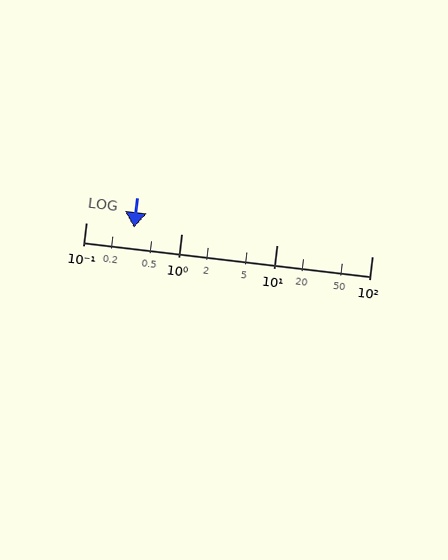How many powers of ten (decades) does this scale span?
The scale spans 3 decades, from 0.1 to 100.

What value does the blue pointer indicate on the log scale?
The pointer indicates approximately 0.32.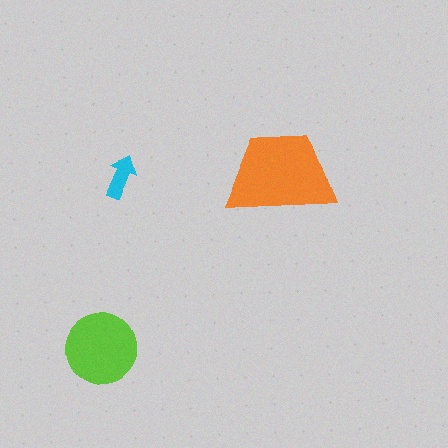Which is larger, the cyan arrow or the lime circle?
The lime circle.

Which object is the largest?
The orange trapezoid.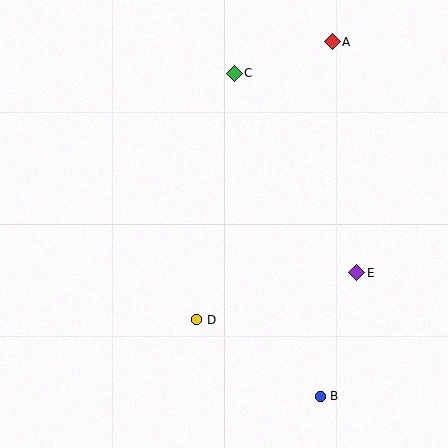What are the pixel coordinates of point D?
Point D is at (197, 320).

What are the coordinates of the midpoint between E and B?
The midpoint between E and B is at (338, 335).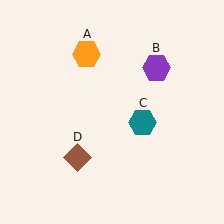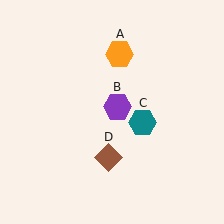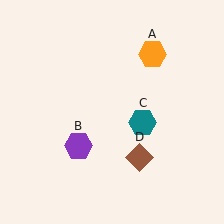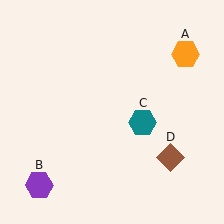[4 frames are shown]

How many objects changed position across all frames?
3 objects changed position: orange hexagon (object A), purple hexagon (object B), brown diamond (object D).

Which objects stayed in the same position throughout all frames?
Teal hexagon (object C) remained stationary.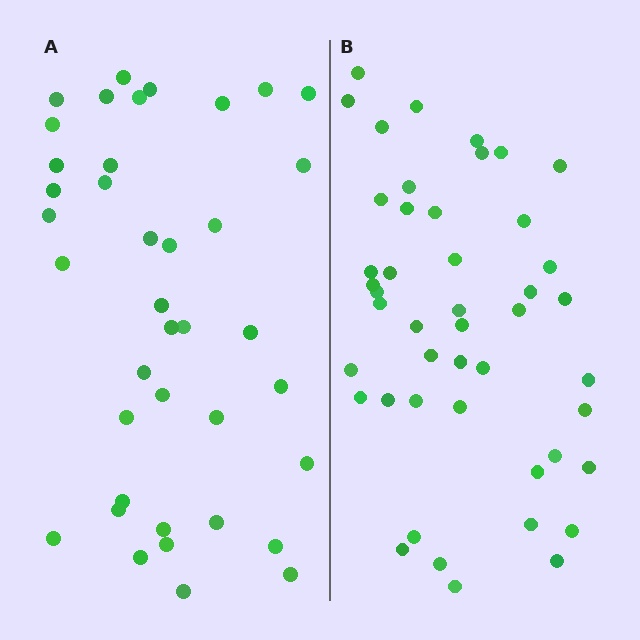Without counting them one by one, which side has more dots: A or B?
Region B (the right region) has more dots.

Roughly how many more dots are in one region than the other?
Region B has roughly 8 or so more dots than region A.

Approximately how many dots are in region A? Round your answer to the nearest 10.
About 40 dots. (The exact count is 39, which rounds to 40.)